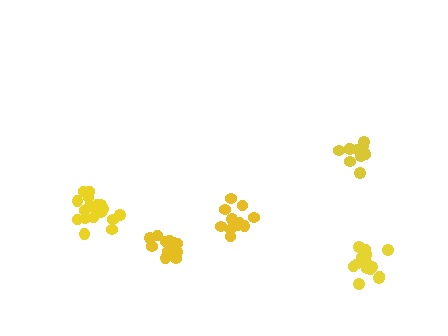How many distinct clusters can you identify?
There are 5 distinct clusters.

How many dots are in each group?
Group 1: 15 dots, Group 2: 12 dots, Group 3: 12 dots, Group 4: 12 dots, Group 5: 18 dots (69 total).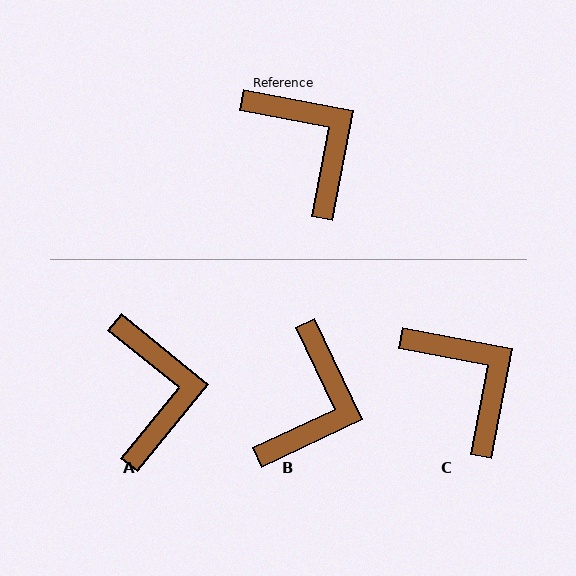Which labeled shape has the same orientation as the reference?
C.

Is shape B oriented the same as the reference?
No, it is off by about 54 degrees.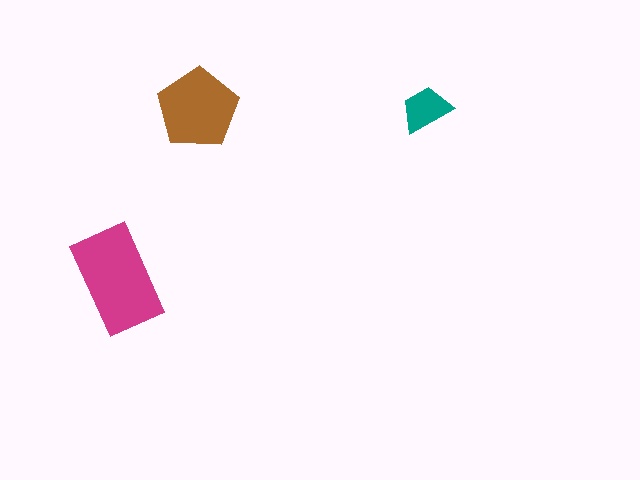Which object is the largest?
The magenta rectangle.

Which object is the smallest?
The teal trapezoid.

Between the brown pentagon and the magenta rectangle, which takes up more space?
The magenta rectangle.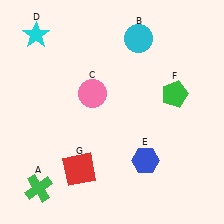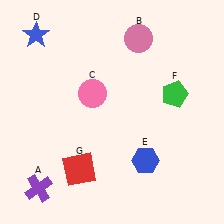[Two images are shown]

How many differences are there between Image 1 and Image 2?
There are 3 differences between the two images.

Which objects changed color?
A changed from green to purple. B changed from cyan to pink. D changed from cyan to blue.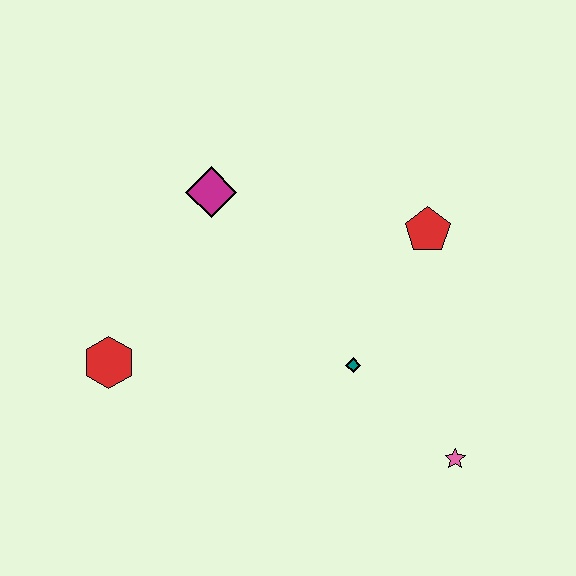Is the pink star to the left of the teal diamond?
No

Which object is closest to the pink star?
The teal diamond is closest to the pink star.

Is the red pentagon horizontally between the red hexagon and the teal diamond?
No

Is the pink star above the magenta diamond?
No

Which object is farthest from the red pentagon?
The red hexagon is farthest from the red pentagon.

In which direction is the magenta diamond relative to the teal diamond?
The magenta diamond is above the teal diamond.